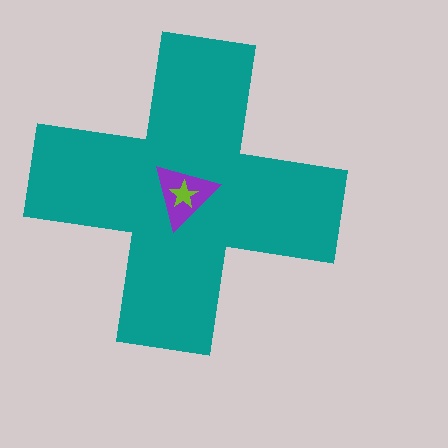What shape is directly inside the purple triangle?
The lime star.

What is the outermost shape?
The teal cross.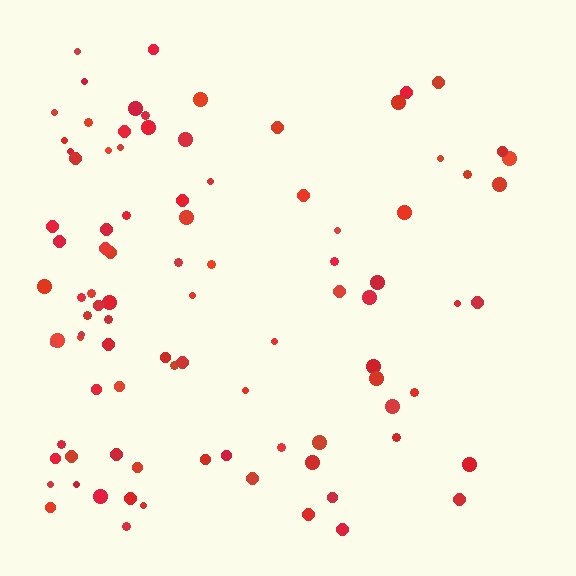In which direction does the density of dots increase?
From right to left, with the left side densest.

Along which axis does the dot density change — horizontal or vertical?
Horizontal.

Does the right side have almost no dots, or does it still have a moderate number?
Still a moderate number, just noticeably fewer than the left.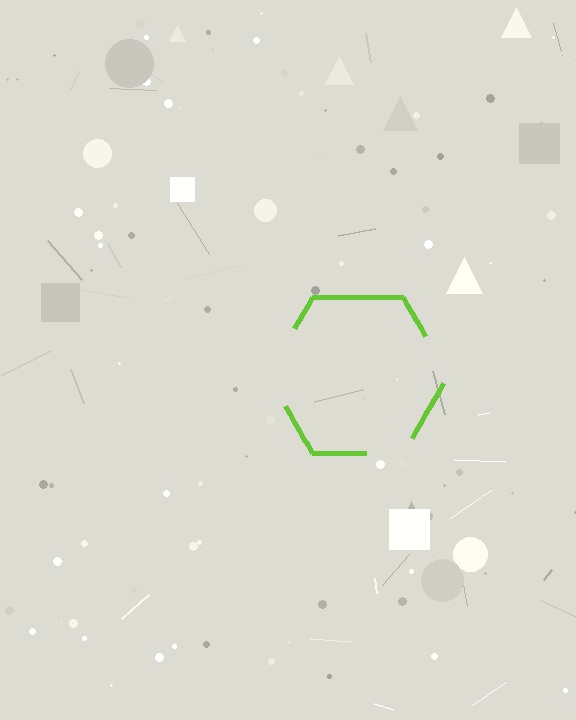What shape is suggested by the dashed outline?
The dashed outline suggests a hexagon.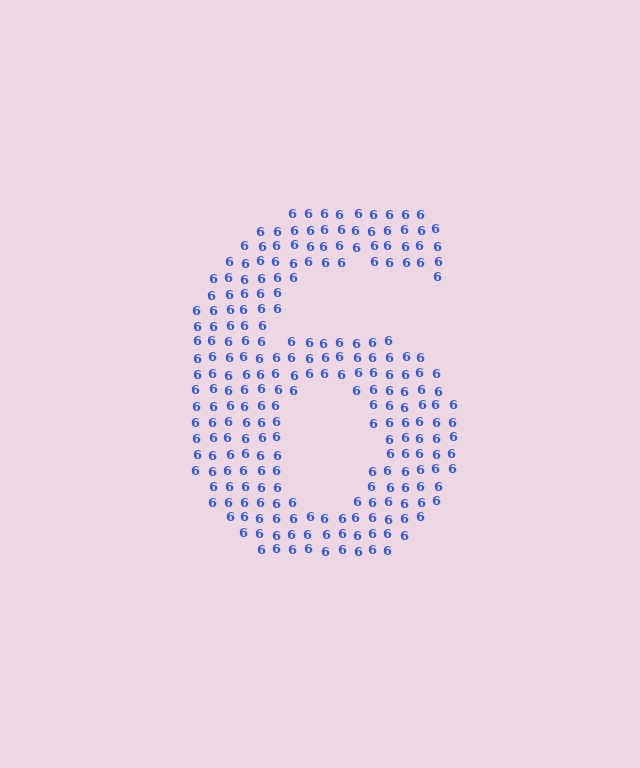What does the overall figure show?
The overall figure shows the digit 6.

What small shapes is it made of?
It is made of small digit 6's.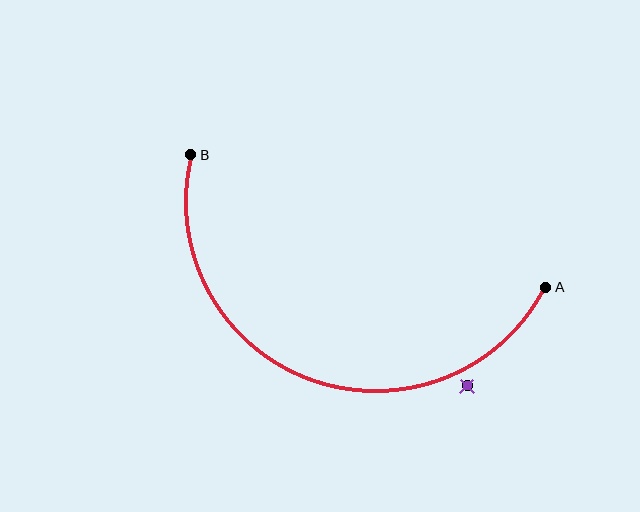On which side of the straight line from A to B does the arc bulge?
The arc bulges below the straight line connecting A and B.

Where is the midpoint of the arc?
The arc midpoint is the point on the curve farthest from the straight line joining A and B. It sits below that line.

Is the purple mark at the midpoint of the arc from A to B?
No — the purple mark does not lie on the arc at all. It sits slightly outside the curve.